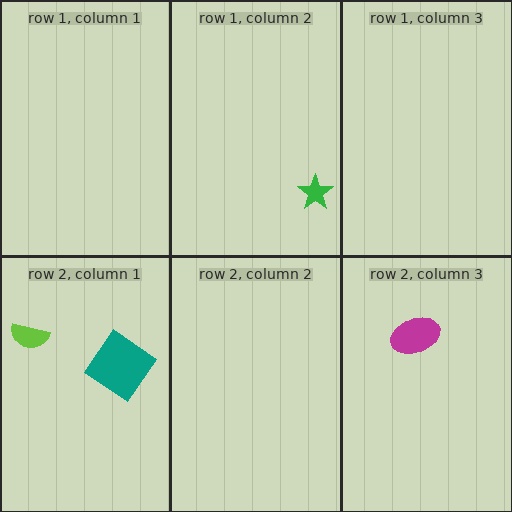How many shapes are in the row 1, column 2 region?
1.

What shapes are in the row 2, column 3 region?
The magenta ellipse.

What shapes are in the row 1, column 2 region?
The green star.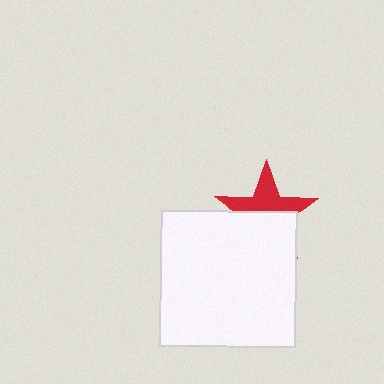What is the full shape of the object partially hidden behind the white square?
The partially hidden object is a red star.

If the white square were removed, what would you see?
You would see the complete red star.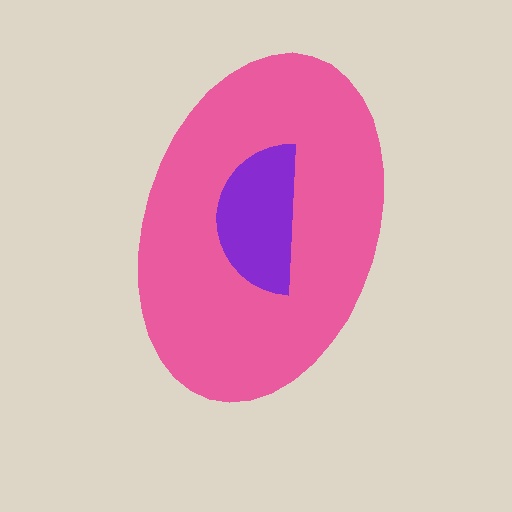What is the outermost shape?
The pink ellipse.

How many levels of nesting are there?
2.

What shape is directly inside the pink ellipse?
The purple semicircle.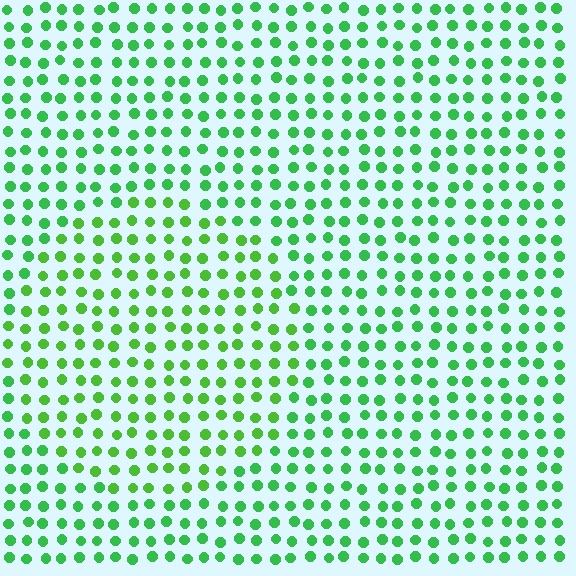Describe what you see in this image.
The image is filled with small green elements in a uniform arrangement. A circle-shaped region is visible where the elements are tinted to a slightly different hue, forming a subtle color boundary.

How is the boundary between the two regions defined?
The boundary is defined purely by a slight shift in hue (about 21 degrees). Spacing, size, and orientation are identical on both sides.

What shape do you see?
I see a circle.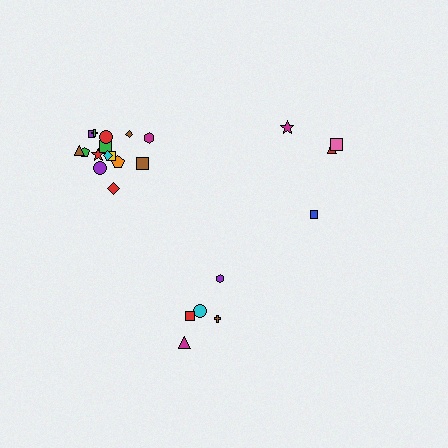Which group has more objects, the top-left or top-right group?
The top-left group.